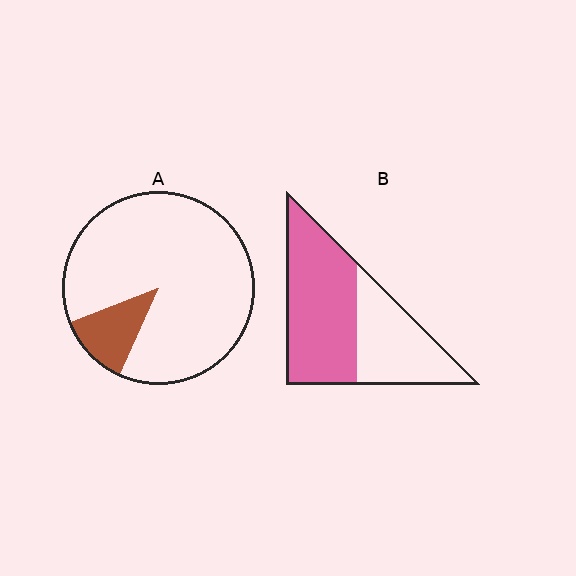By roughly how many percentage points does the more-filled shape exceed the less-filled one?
By roughly 45 percentage points (B over A).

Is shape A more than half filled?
No.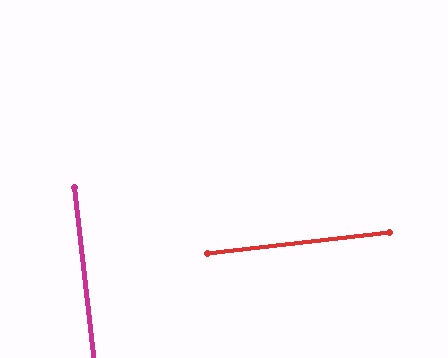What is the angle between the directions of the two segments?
Approximately 90 degrees.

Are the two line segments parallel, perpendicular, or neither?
Perpendicular — they meet at approximately 90°.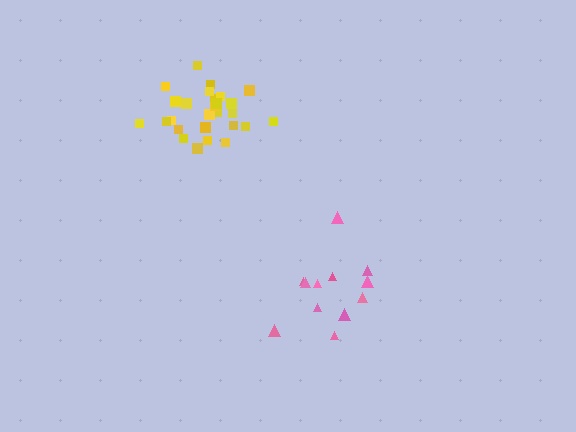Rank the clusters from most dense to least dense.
yellow, pink.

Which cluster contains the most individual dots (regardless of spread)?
Yellow (27).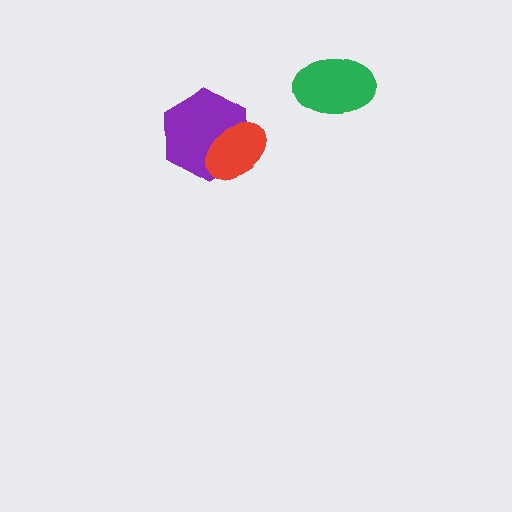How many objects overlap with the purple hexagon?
1 object overlaps with the purple hexagon.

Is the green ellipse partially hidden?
No, no other shape covers it.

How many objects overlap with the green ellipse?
0 objects overlap with the green ellipse.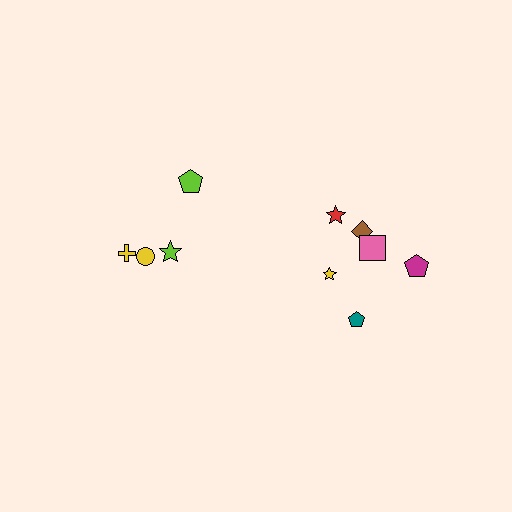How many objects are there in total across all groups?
There are 10 objects.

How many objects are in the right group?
There are 6 objects.